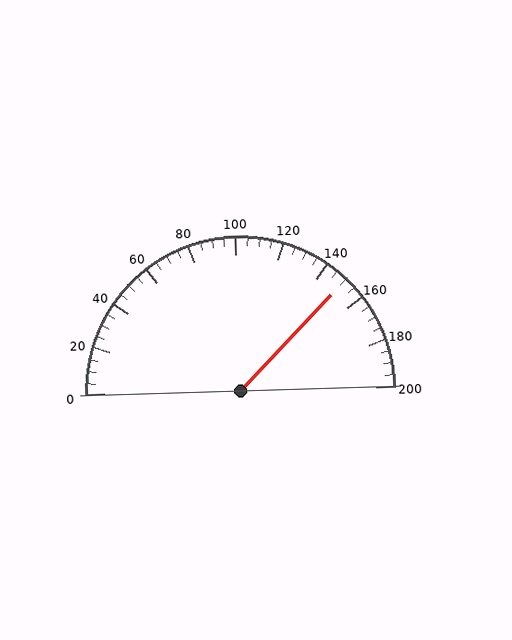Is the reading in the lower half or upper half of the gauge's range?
The reading is in the upper half of the range (0 to 200).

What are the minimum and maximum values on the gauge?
The gauge ranges from 0 to 200.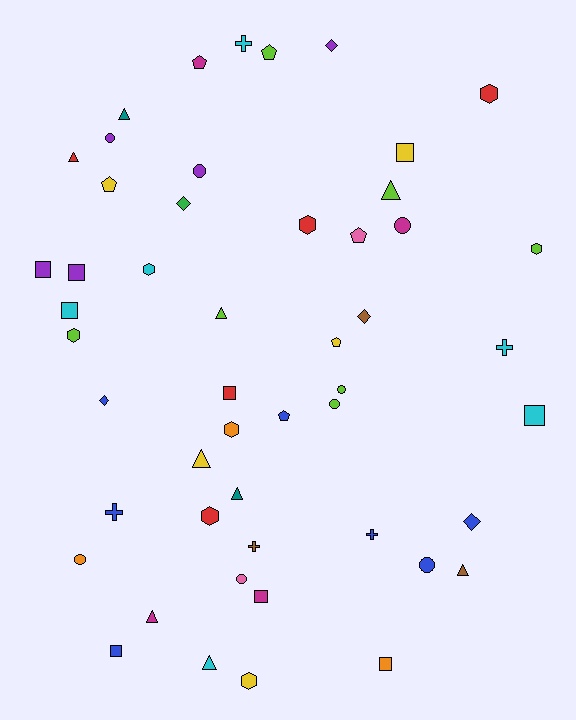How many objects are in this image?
There are 50 objects.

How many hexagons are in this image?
There are 8 hexagons.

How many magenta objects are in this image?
There are 4 magenta objects.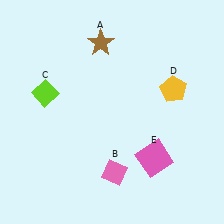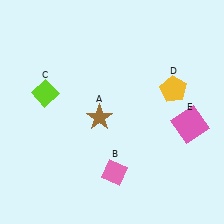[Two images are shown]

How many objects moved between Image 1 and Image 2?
2 objects moved between the two images.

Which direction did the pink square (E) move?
The pink square (E) moved right.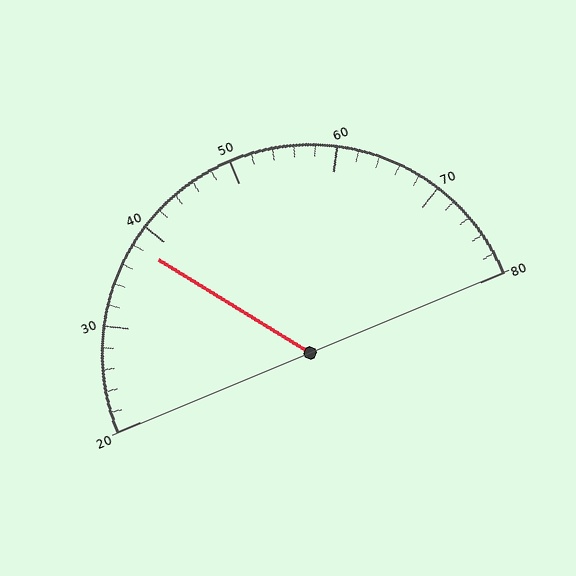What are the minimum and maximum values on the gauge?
The gauge ranges from 20 to 80.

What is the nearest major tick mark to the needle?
The nearest major tick mark is 40.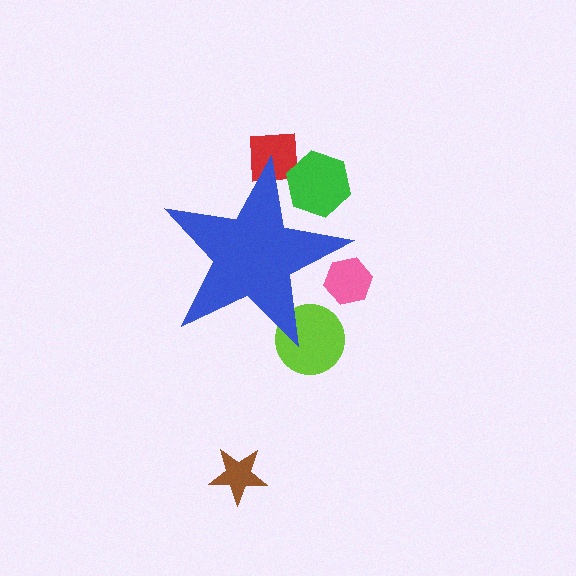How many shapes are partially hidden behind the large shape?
4 shapes are partially hidden.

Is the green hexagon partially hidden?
Yes, the green hexagon is partially hidden behind the blue star.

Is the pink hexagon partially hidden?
Yes, the pink hexagon is partially hidden behind the blue star.